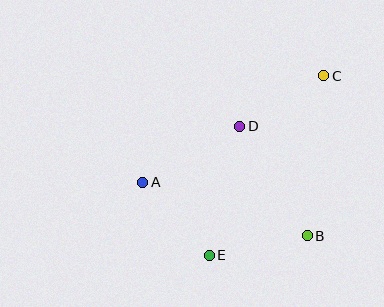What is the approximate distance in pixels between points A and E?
The distance between A and E is approximately 99 pixels.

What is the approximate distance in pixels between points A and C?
The distance between A and C is approximately 210 pixels.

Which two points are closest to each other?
Points C and D are closest to each other.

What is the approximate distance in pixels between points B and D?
The distance between B and D is approximately 129 pixels.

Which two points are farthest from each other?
Points C and E are farthest from each other.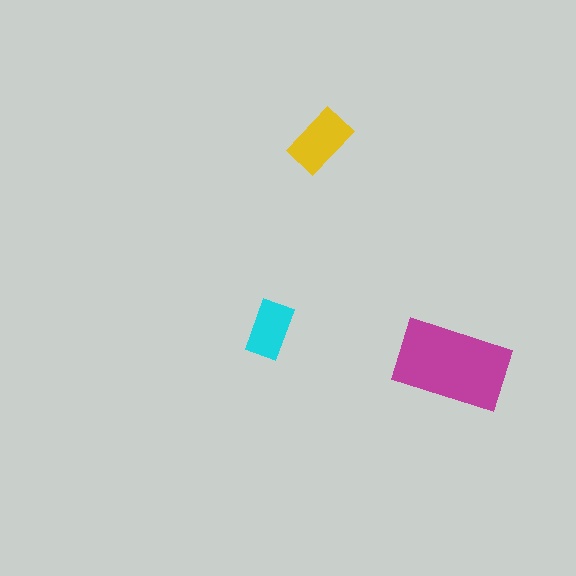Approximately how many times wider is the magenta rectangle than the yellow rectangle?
About 2 times wider.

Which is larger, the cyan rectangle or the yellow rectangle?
The yellow one.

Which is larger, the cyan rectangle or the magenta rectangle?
The magenta one.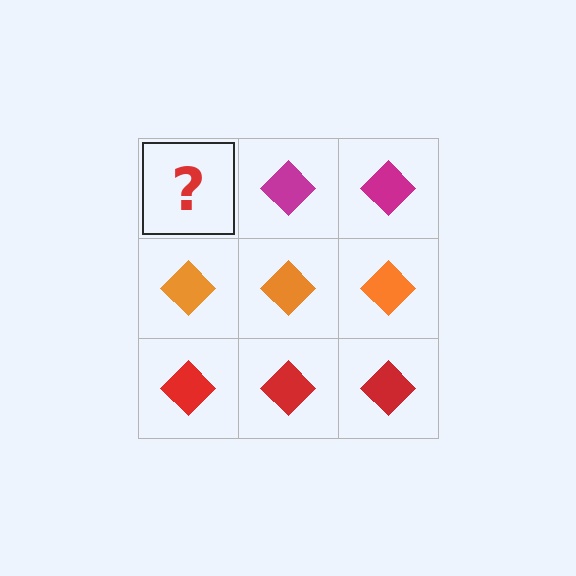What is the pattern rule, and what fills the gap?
The rule is that each row has a consistent color. The gap should be filled with a magenta diamond.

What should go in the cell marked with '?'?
The missing cell should contain a magenta diamond.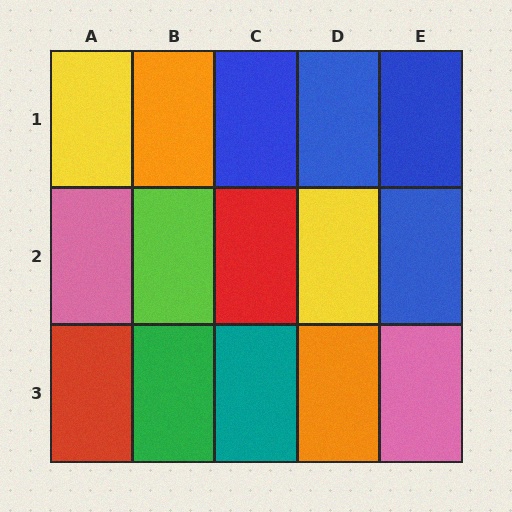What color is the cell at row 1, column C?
Blue.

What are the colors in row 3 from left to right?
Red, green, teal, orange, pink.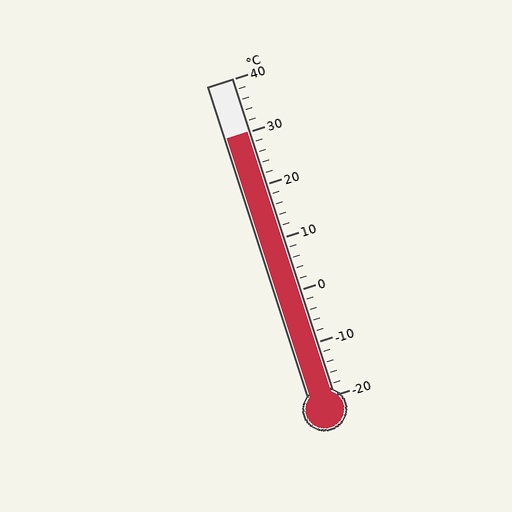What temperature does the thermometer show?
The thermometer shows approximately 30°C.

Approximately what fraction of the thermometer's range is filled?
The thermometer is filled to approximately 85% of its range.